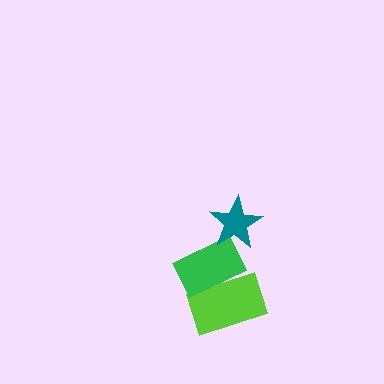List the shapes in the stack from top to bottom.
From top to bottom: the teal star, the green rectangle, the lime rectangle.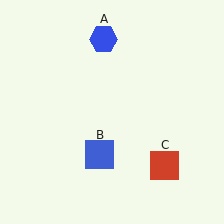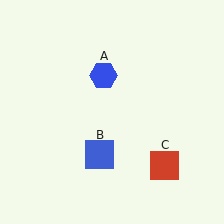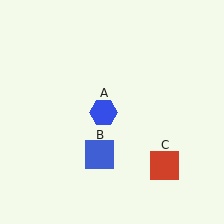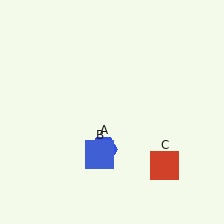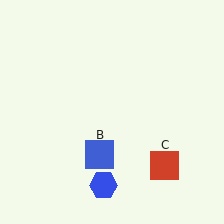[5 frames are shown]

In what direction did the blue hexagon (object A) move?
The blue hexagon (object A) moved down.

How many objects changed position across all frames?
1 object changed position: blue hexagon (object A).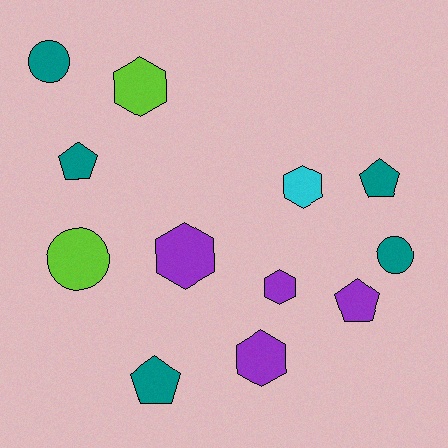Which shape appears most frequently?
Hexagon, with 5 objects.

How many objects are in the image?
There are 12 objects.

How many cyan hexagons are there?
There is 1 cyan hexagon.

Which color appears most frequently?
Teal, with 5 objects.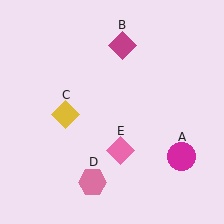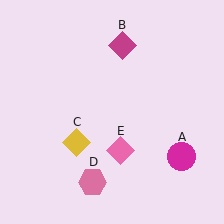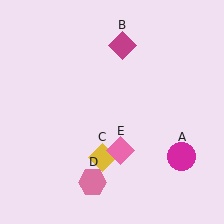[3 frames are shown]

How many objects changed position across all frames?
1 object changed position: yellow diamond (object C).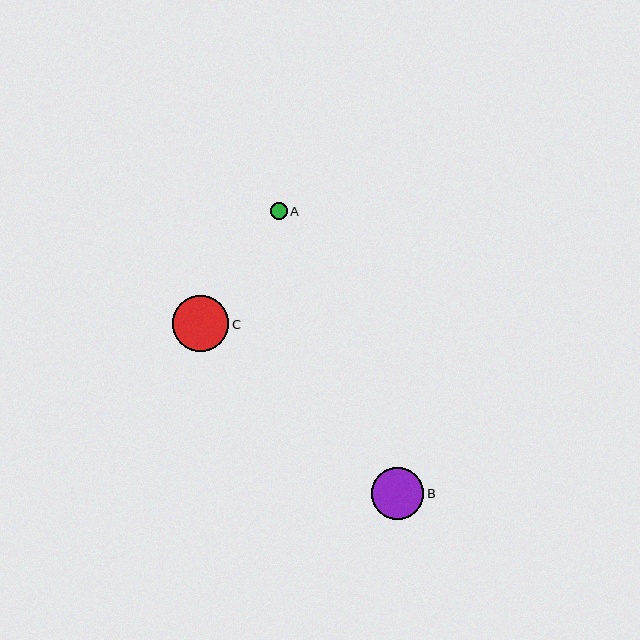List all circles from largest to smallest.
From largest to smallest: C, B, A.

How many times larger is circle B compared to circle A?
Circle B is approximately 3.0 times the size of circle A.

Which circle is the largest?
Circle C is the largest with a size of approximately 56 pixels.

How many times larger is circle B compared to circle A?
Circle B is approximately 3.0 times the size of circle A.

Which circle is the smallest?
Circle A is the smallest with a size of approximately 17 pixels.